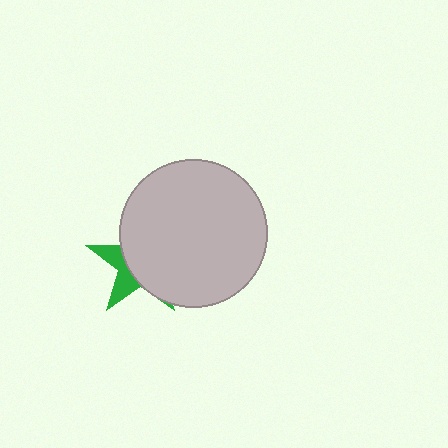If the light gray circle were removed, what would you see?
You would see the complete green star.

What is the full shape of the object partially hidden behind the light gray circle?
The partially hidden object is a green star.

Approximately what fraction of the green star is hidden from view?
Roughly 69% of the green star is hidden behind the light gray circle.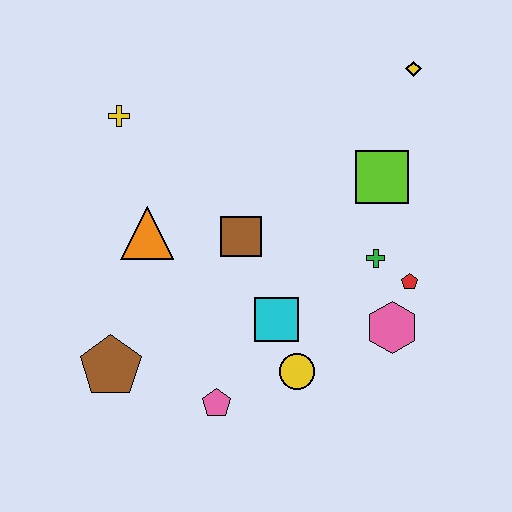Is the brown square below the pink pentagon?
No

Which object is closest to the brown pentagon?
The pink pentagon is closest to the brown pentagon.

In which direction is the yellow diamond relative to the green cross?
The yellow diamond is above the green cross.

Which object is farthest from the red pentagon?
The yellow cross is farthest from the red pentagon.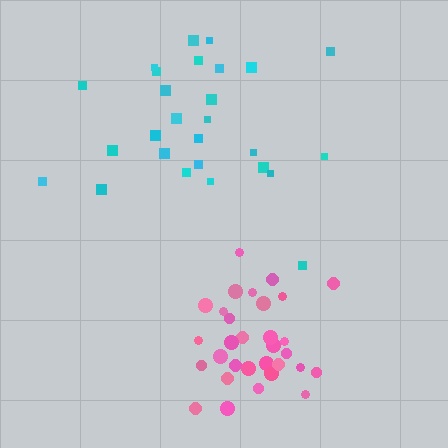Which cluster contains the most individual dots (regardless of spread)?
Pink (31).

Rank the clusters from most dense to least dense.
pink, cyan.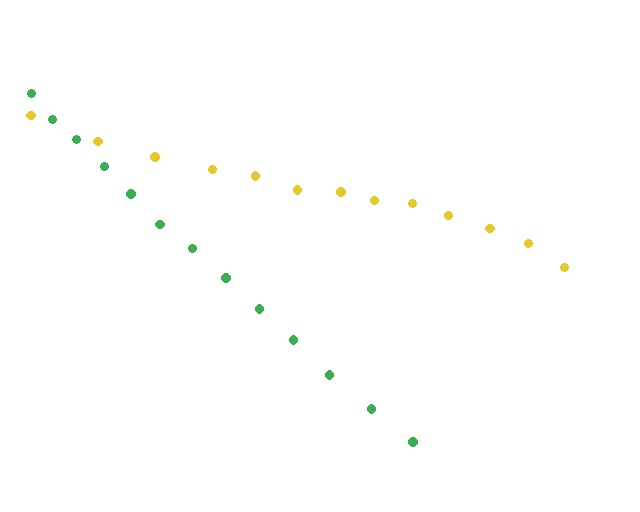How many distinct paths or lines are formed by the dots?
There are 2 distinct paths.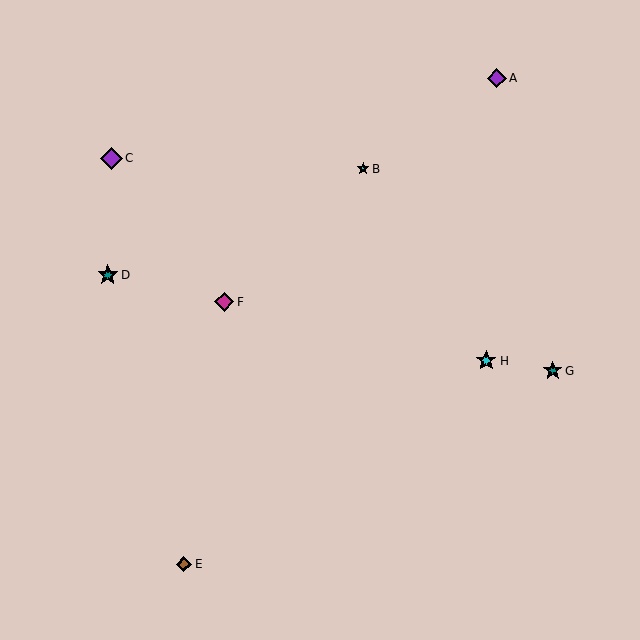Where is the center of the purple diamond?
The center of the purple diamond is at (111, 158).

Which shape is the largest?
The purple diamond (labeled C) is the largest.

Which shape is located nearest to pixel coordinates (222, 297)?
The magenta diamond (labeled F) at (224, 302) is nearest to that location.